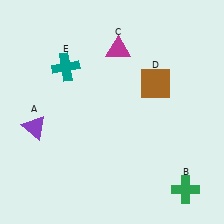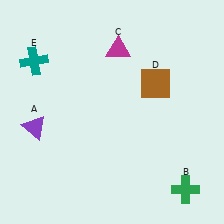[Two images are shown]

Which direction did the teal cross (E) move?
The teal cross (E) moved left.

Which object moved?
The teal cross (E) moved left.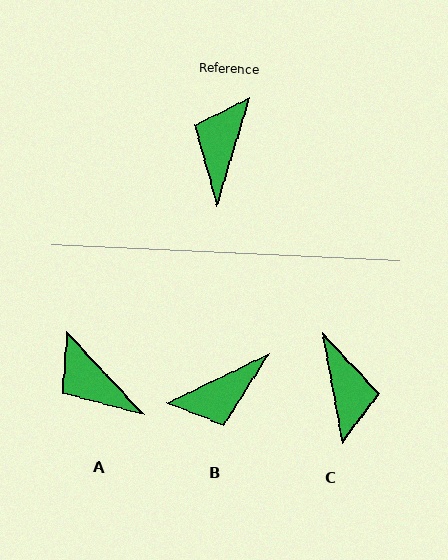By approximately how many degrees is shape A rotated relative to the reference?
Approximately 59 degrees counter-clockwise.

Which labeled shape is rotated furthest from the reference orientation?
C, about 153 degrees away.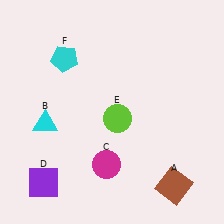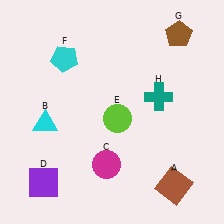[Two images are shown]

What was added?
A brown pentagon (G), a teal cross (H) were added in Image 2.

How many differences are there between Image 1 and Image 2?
There are 2 differences between the two images.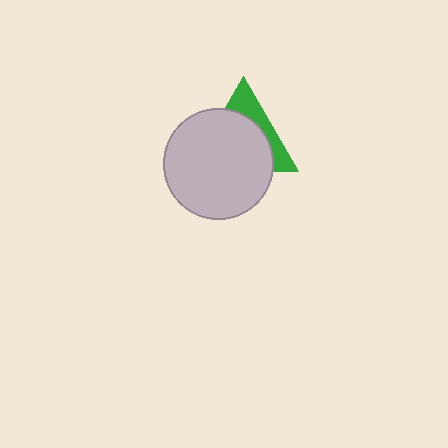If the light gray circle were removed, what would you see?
You would see the complete green triangle.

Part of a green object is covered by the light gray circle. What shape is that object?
It is a triangle.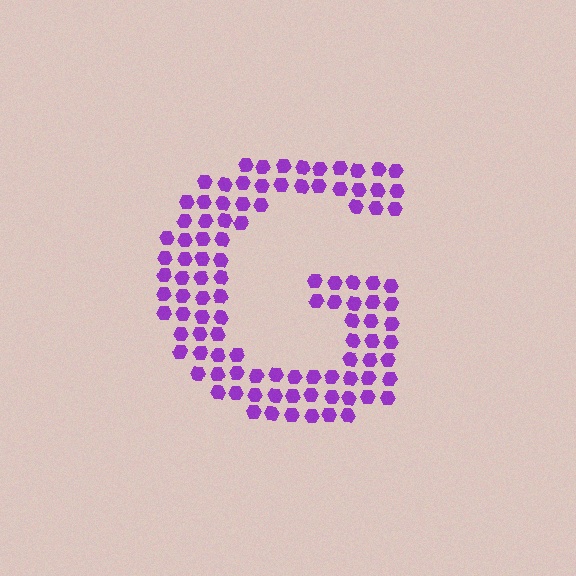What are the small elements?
The small elements are hexagons.